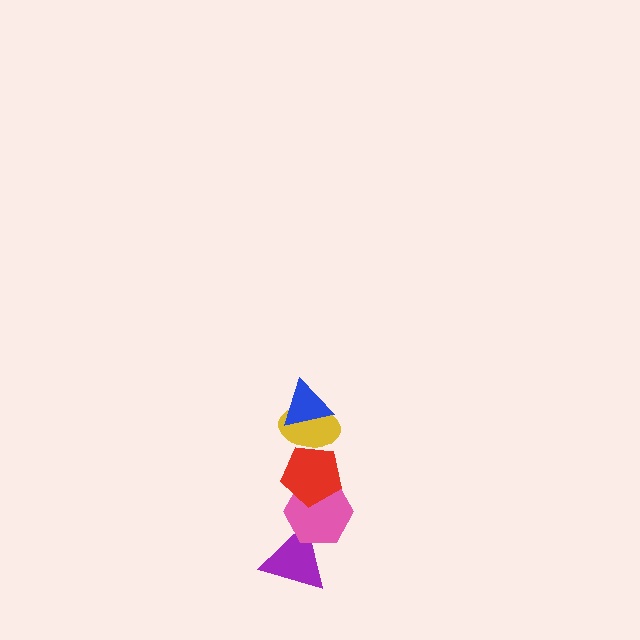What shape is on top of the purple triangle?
The pink hexagon is on top of the purple triangle.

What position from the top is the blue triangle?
The blue triangle is 1st from the top.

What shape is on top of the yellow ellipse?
The blue triangle is on top of the yellow ellipse.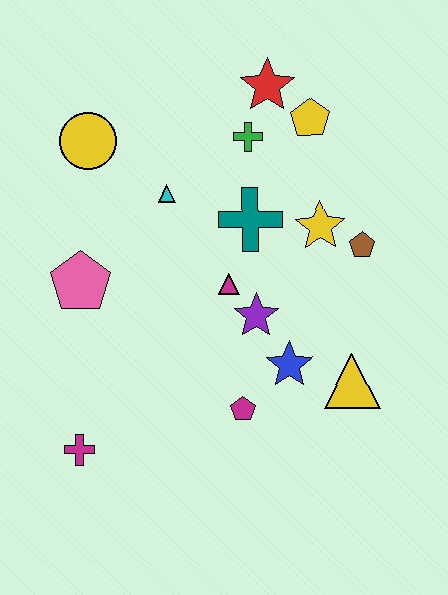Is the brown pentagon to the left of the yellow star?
No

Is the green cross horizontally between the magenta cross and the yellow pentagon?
Yes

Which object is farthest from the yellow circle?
The yellow triangle is farthest from the yellow circle.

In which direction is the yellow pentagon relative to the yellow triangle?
The yellow pentagon is above the yellow triangle.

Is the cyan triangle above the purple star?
Yes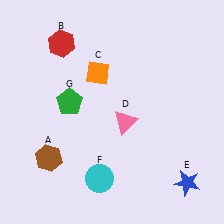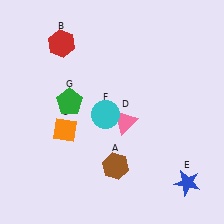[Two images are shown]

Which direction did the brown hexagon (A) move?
The brown hexagon (A) moved right.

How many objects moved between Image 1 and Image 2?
3 objects moved between the two images.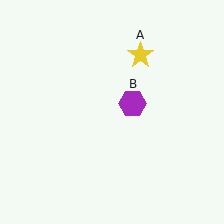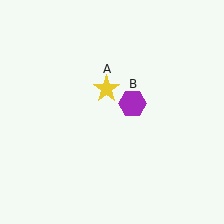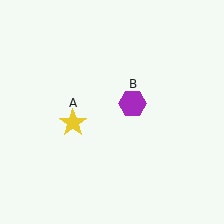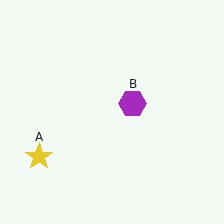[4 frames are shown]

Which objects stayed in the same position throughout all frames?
Purple hexagon (object B) remained stationary.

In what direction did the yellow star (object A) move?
The yellow star (object A) moved down and to the left.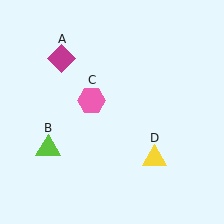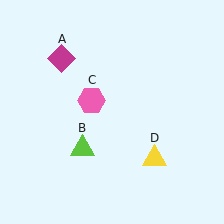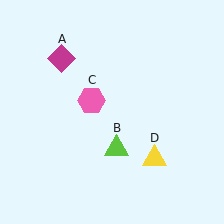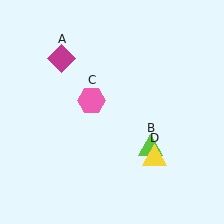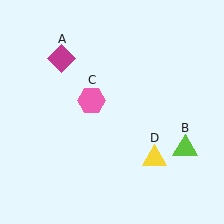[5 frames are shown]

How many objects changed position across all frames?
1 object changed position: lime triangle (object B).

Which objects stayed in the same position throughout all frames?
Magenta diamond (object A) and pink hexagon (object C) and yellow triangle (object D) remained stationary.